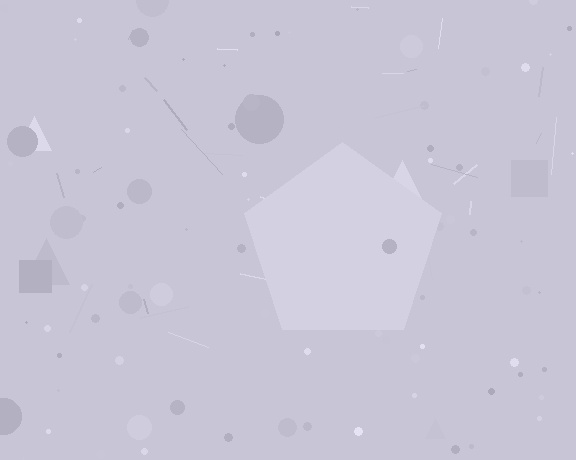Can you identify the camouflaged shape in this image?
The camouflaged shape is a pentagon.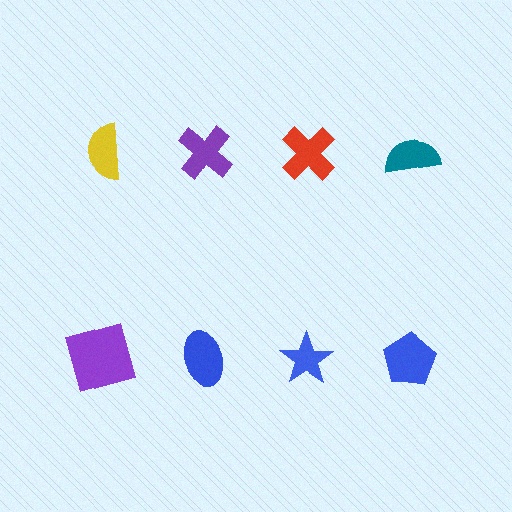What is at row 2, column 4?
A blue pentagon.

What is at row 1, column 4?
A teal semicircle.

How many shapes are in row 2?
4 shapes.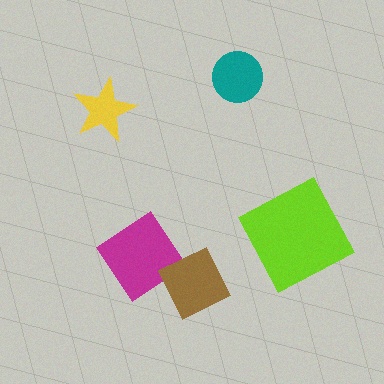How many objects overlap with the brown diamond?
1 object overlaps with the brown diamond.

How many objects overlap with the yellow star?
0 objects overlap with the yellow star.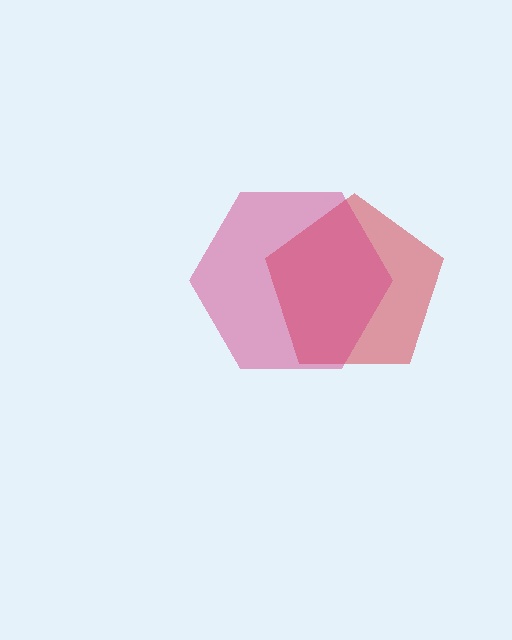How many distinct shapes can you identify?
There are 2 distinct shapes: a red pentagon, a magenta hexagon.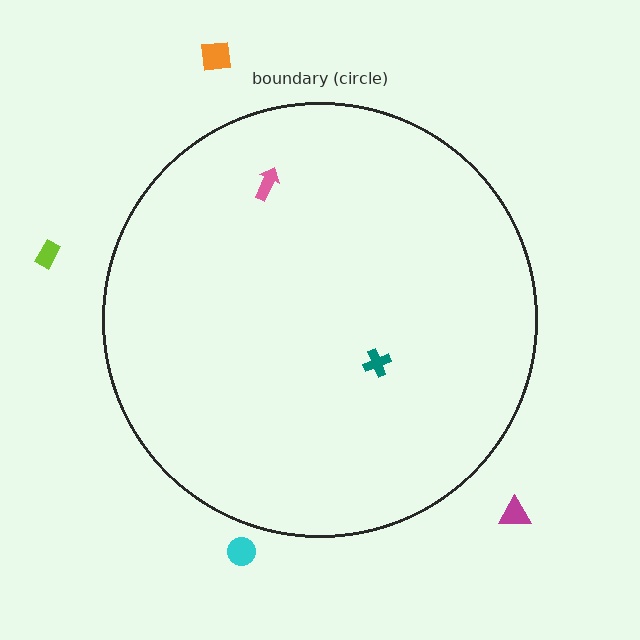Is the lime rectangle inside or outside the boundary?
Outside.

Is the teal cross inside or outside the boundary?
Inside.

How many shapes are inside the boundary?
2 inside, 4 outside.